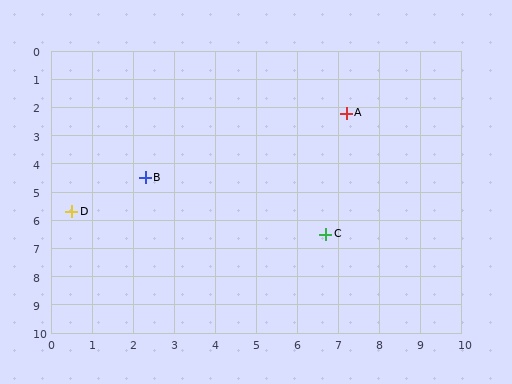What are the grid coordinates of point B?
Point B is at approximately (2.3, 4.5).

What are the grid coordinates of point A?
Point A is at approximately (7.2, 2.2).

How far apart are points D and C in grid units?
Points D and C are about 6.3 grid units apart.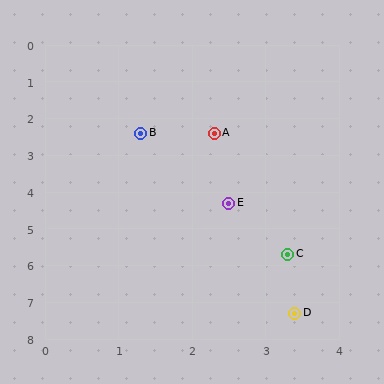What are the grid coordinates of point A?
Point A is at approximately (2.3, 2.4).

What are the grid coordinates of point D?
Point D is at approximately (3.4, 7.3).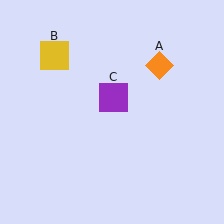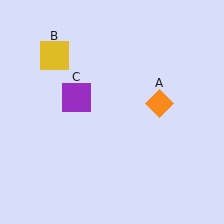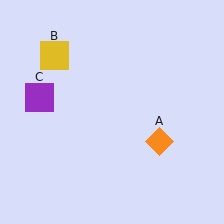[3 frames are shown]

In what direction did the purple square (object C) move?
The purple square (object C) moved left.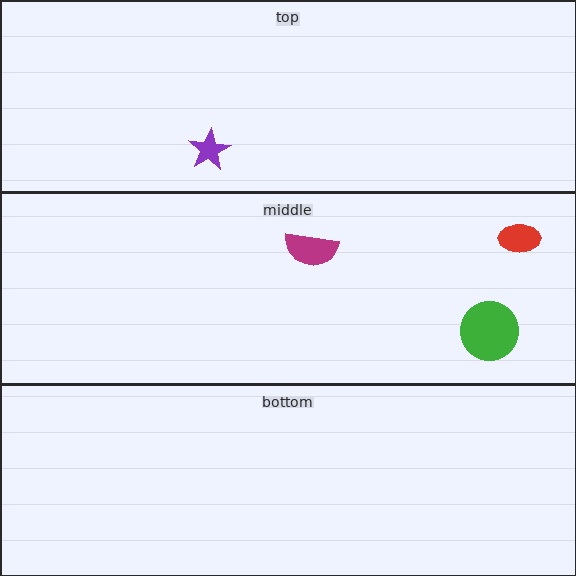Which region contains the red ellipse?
The middle region.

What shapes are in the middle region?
The green circle, the magenta semicircle, the red ellipse.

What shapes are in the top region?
The purple star.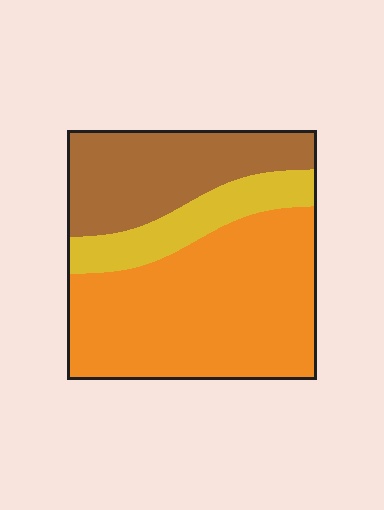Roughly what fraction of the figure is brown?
Brown covers around 30% of the figure.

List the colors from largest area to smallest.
From largest to smallest: orange, brown, yellow.